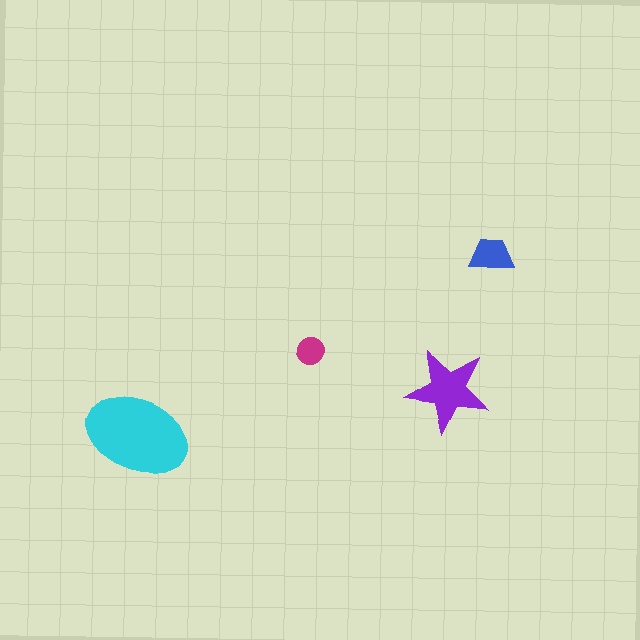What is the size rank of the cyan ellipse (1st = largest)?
1st.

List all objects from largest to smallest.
The cyan ellipse, the purple star, the blue trapezoid, the magenta circle.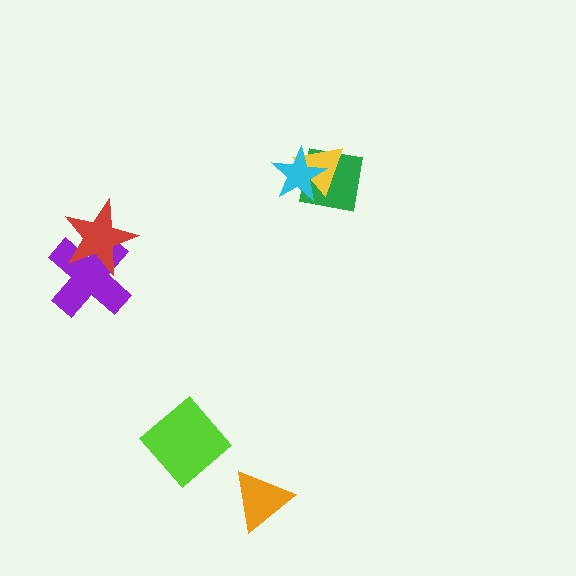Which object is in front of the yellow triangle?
The cyan star is in front of the yellow triangle.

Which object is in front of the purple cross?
The red star is in front of the purple cross.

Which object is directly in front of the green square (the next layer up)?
The yellow triangle is directly in front of the green square.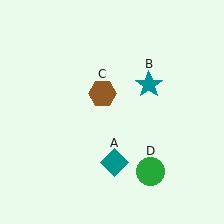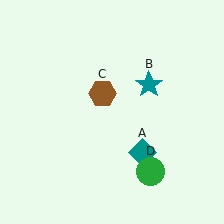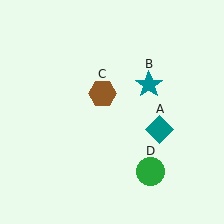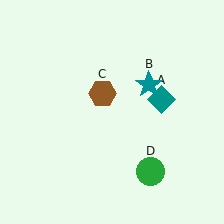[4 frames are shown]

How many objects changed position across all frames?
1 object changed position: teal diamond (object A).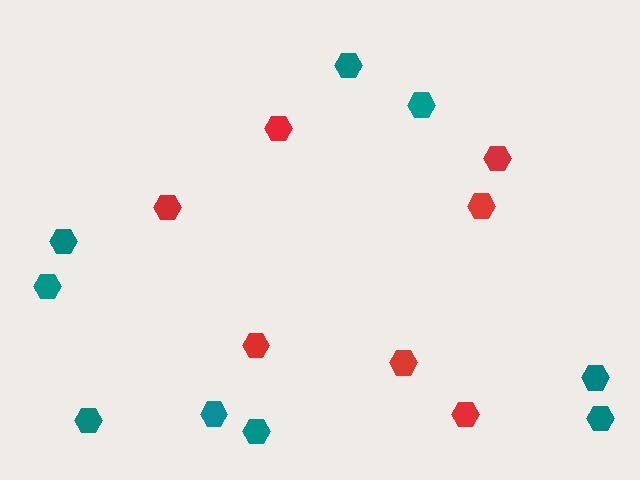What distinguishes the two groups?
There are 2 groups: one group of teal hexagons (9) and one group of red hexagons (7).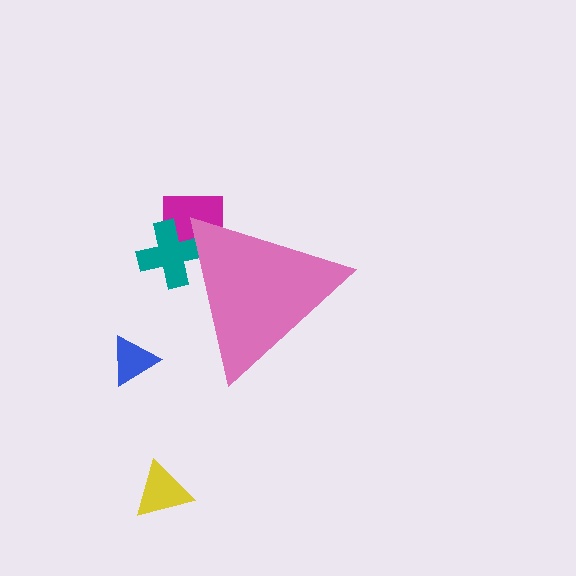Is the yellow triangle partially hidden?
No, the yellow triangle is fully visible.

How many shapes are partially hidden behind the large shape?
2 shapes are partially hidden.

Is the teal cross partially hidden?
Yes, the teal cross is partially hidden behind the pink triangle.